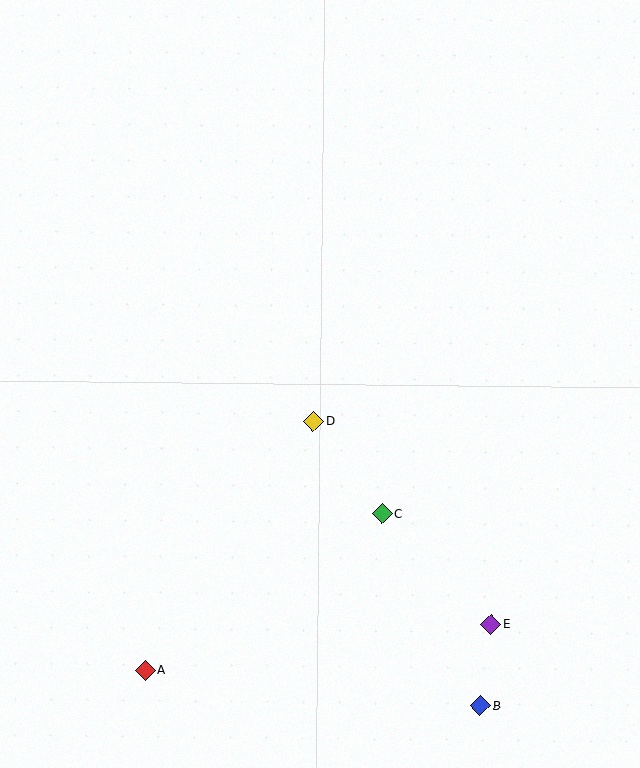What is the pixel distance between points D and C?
The distance between D and C is 115 pixels.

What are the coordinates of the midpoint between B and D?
The midpoint between B and D is at (397, 563).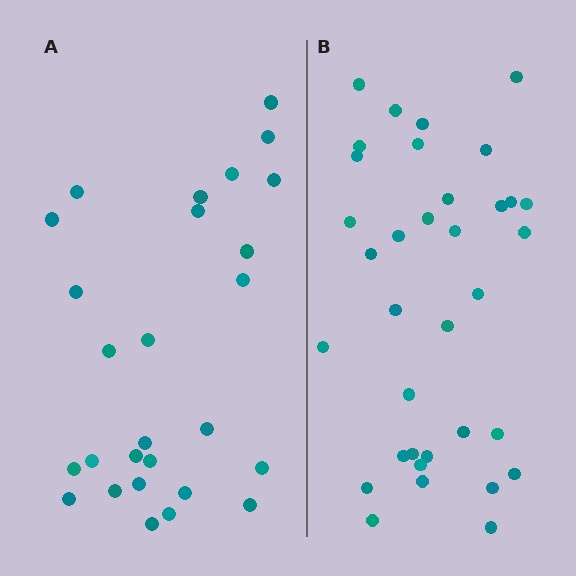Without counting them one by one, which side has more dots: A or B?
Region B (the right region) has more dots.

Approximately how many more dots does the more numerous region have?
Region B has roughly 8 or so more dots than region A.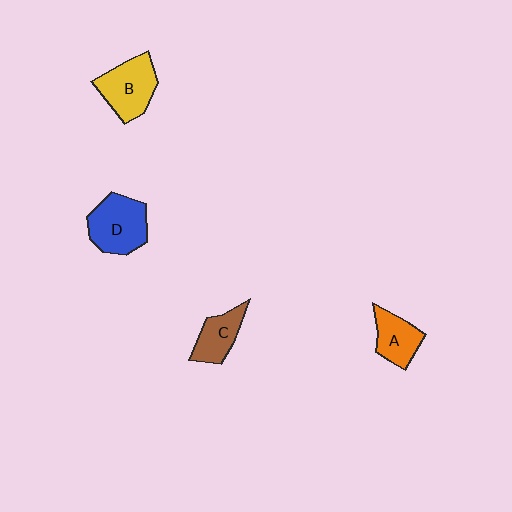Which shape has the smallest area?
Shape C (brown).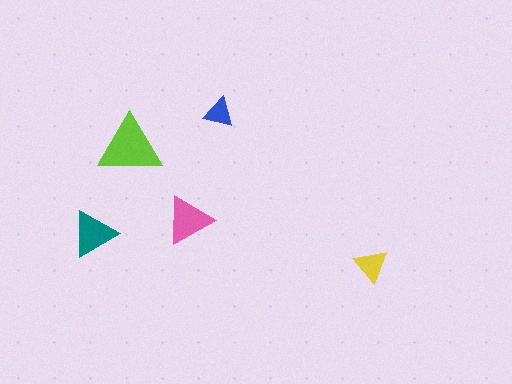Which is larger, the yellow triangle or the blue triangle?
The yellow one.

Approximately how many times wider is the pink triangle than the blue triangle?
About 1.5 times wider.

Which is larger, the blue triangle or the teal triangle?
The teal one.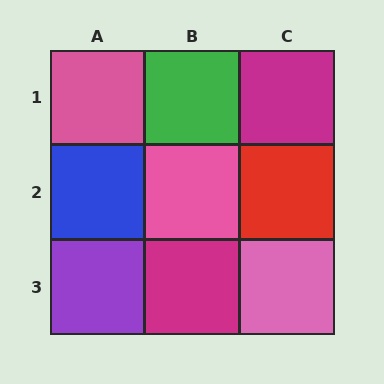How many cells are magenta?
2 cells are magenta.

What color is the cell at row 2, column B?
Pink.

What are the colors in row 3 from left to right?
Purple, magenta, pink.